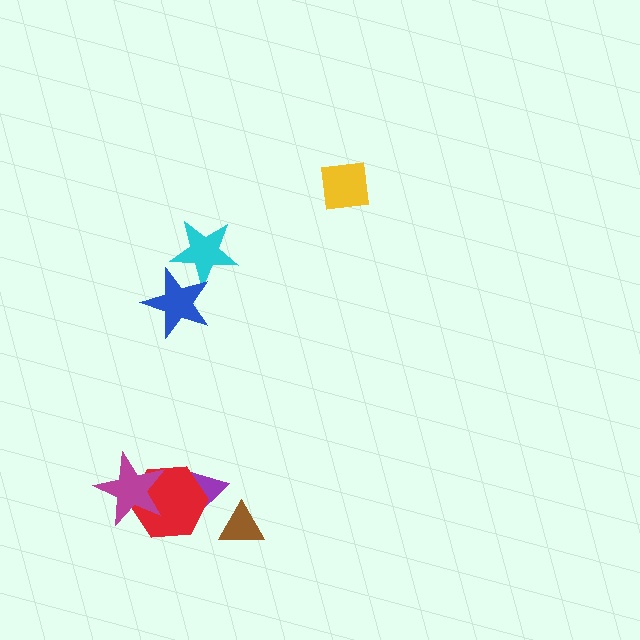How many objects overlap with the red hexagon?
2 objects overlap with the red hexagon.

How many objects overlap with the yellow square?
0 objects overlap with the yellow square.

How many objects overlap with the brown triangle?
0 objects overlap with the brown triangle.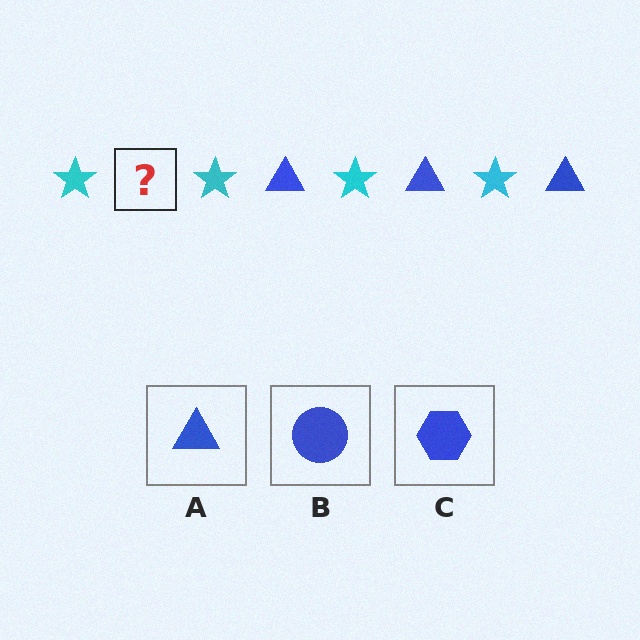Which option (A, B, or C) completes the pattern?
A.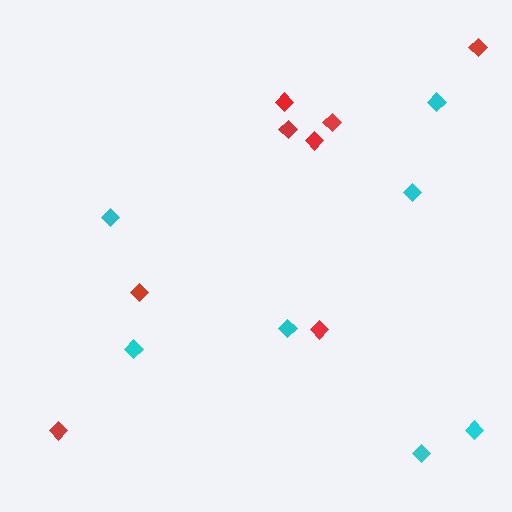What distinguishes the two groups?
There are 2 groups: one group of cyan diamonds (7) and one group of red diamonds (8).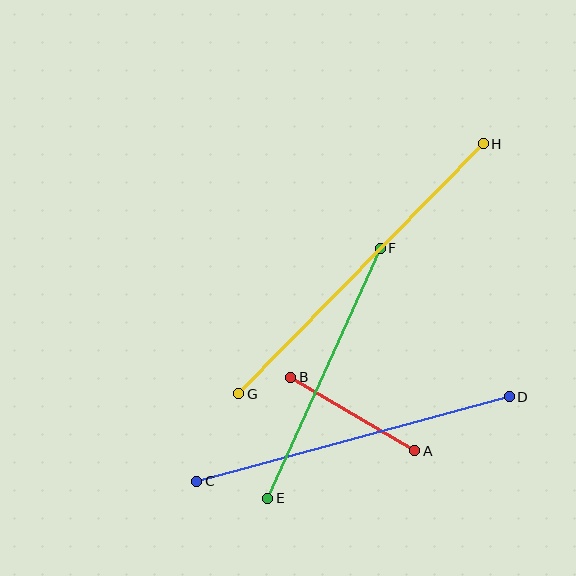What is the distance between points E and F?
The distance is approximately 275 pixels.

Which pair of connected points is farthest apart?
Points G and H are farthest apart.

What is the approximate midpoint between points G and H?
The midpoint is at approximately (361, 269) pixels.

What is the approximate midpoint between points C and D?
The midpoint is at approximately (353, 439) pixels.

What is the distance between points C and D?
The distance is approximately 324 pixels.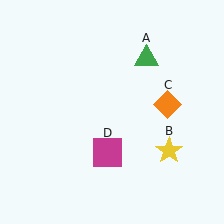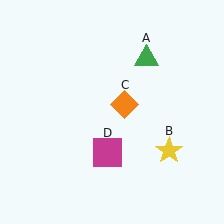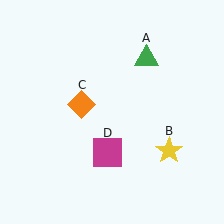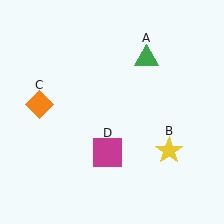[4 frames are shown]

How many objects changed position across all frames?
1 object changed position: orange diamond (object C).